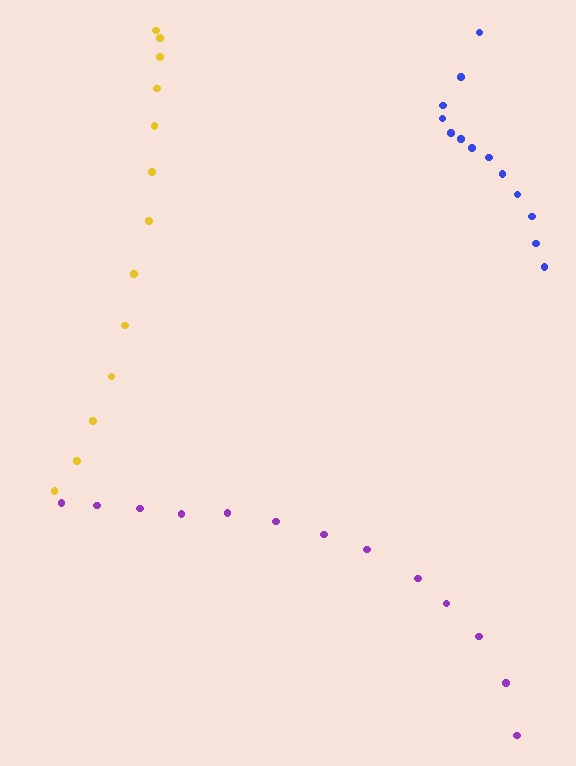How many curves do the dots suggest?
There are 3 distinct paths.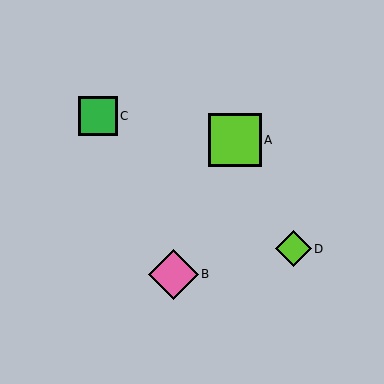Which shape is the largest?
The lime square (labeled A) is the largest.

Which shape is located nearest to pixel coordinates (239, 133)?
The lime square (labeled A) at (235, 140) is nearest to that location.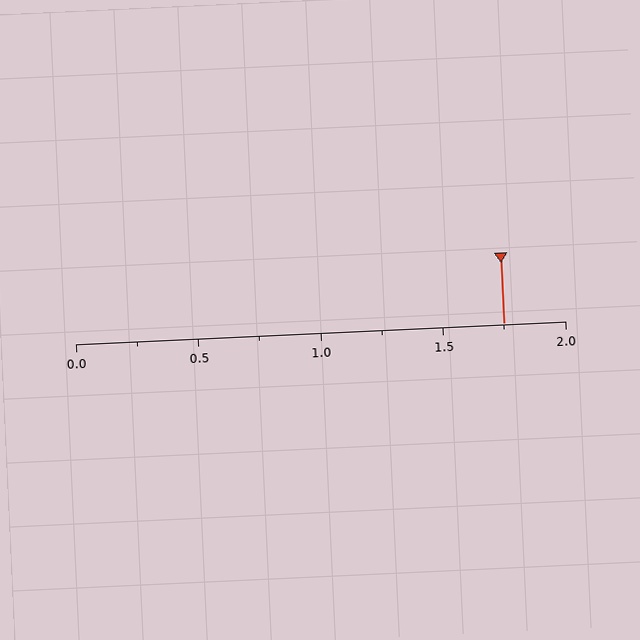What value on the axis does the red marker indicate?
The marker indicates approximately 1.75.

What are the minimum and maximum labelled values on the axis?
The axis runs from 0.0 to 2.0.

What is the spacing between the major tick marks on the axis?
The major ticks are spaced 0.5 apart.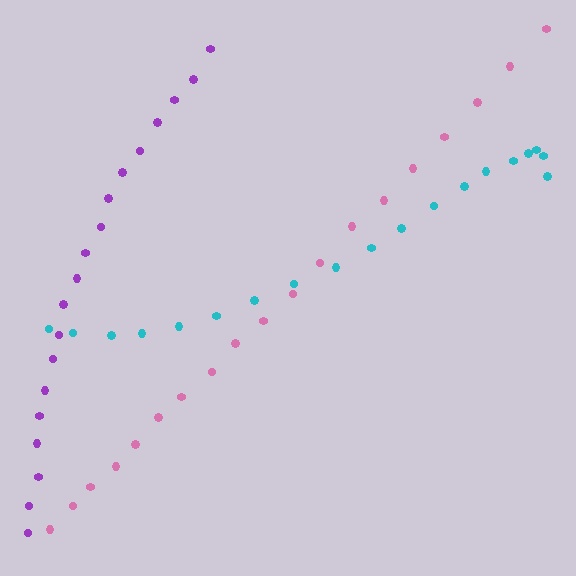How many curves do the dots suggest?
There are 3 distinct paths.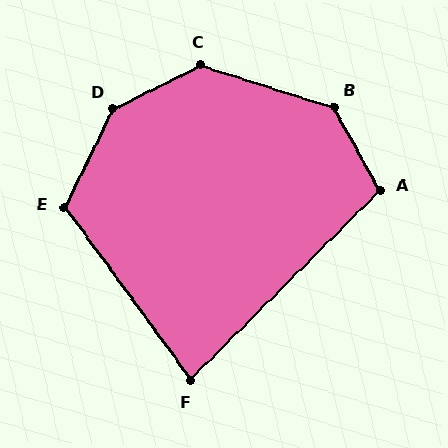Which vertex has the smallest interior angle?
F, at approximately 81 degrees.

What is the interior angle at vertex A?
Approximately 106 degrees (obtuse).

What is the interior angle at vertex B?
Approximately 137 degrees (obtuse).